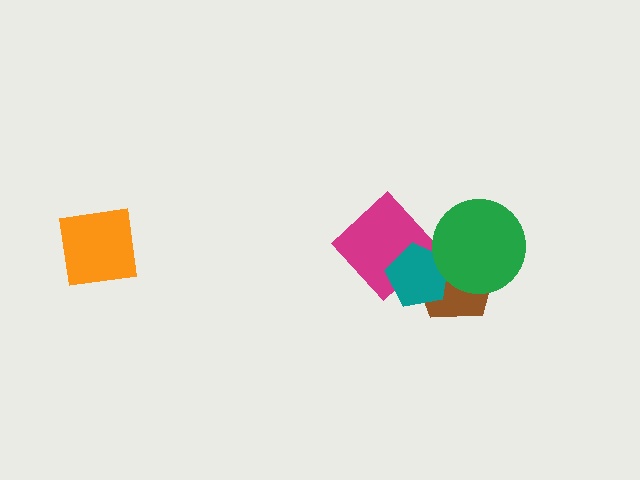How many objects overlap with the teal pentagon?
3 objects overlap with the teal pentagon.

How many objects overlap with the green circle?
2 objects overlap with the green circle.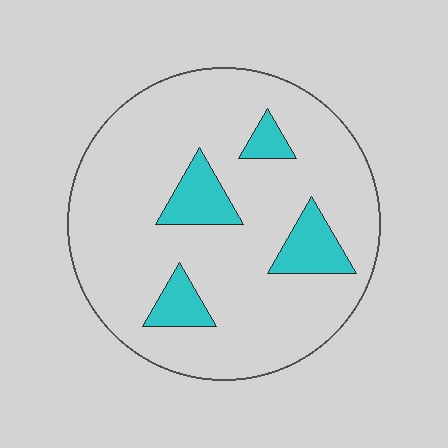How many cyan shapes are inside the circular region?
4.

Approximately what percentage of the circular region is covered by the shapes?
Approximately 15%.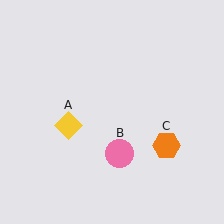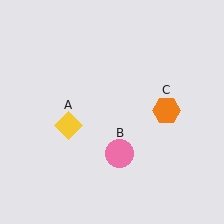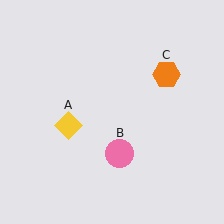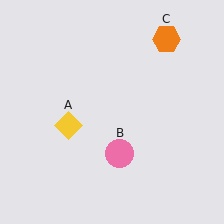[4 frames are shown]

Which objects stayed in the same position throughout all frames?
Yellow diamond (object A) and pink circle (object B) remained stationary.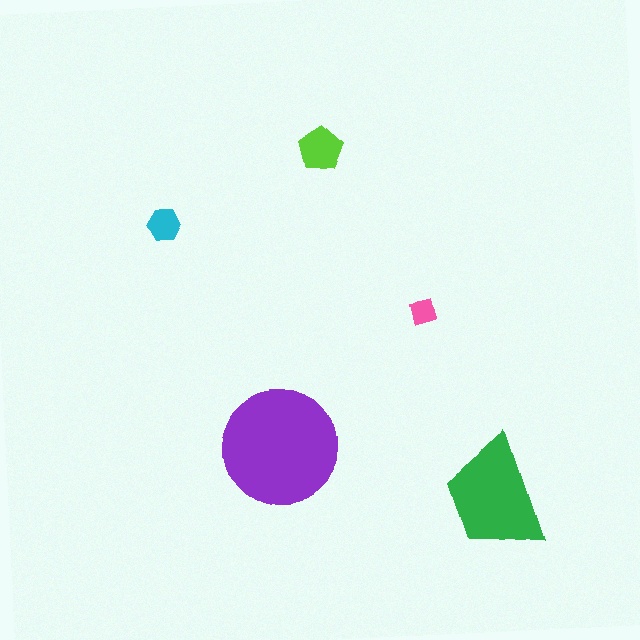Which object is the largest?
The purple circle.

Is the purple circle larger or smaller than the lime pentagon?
Larger.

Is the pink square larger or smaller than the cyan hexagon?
Smaller.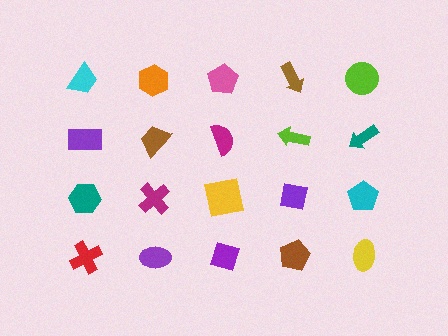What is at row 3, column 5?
A cyan pentagon.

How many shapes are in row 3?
5 shapes.